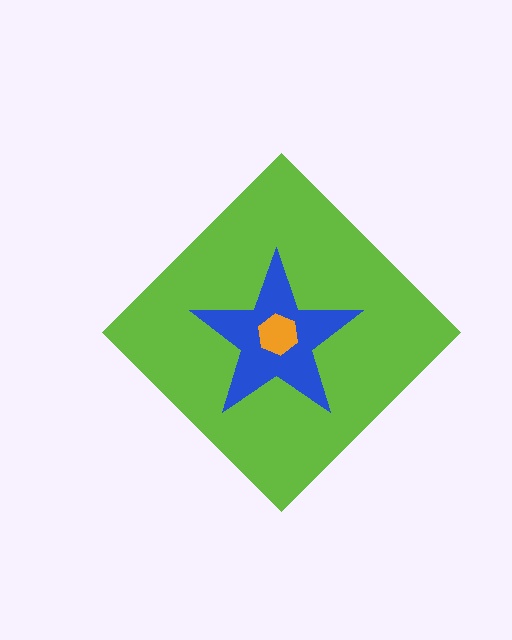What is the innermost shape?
The orange hexagon.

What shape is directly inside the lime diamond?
The blue star.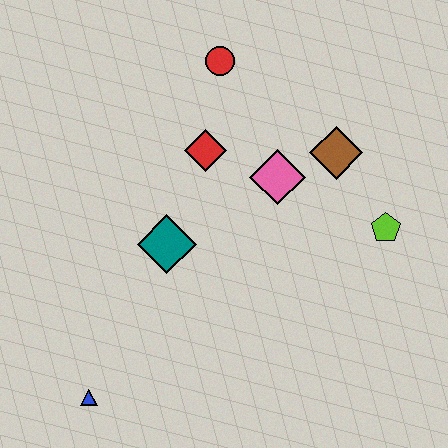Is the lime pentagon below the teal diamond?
No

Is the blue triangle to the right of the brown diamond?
No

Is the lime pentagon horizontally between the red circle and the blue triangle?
No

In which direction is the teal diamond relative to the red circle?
The teal diamond is below the red circle.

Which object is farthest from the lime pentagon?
The blue triangle is farthest from the lime pentagon.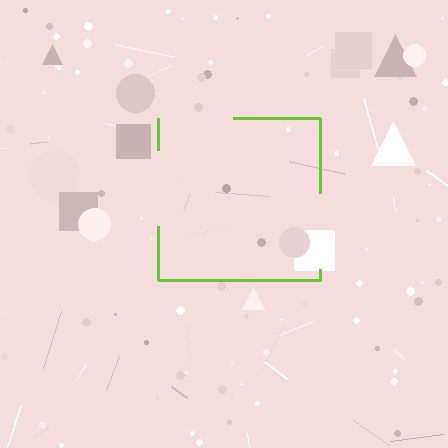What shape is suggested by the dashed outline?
The dashed outline suggests a square.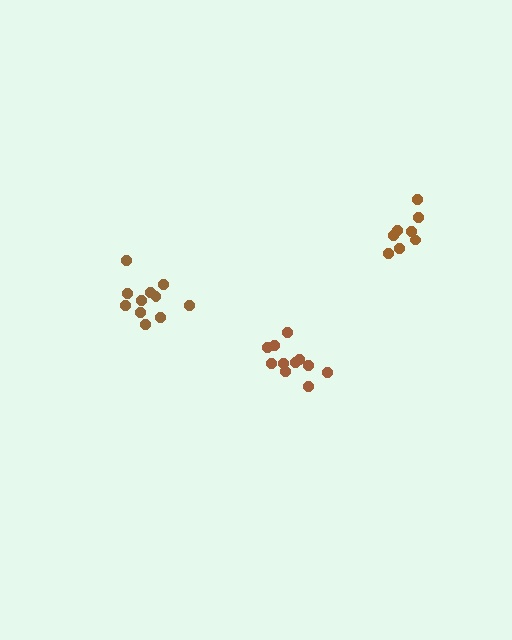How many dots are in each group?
Group 1: 11 dots, Group 2: 11 dots, Group 3: 8 dots (30 total).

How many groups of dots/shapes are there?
There are 3 groups.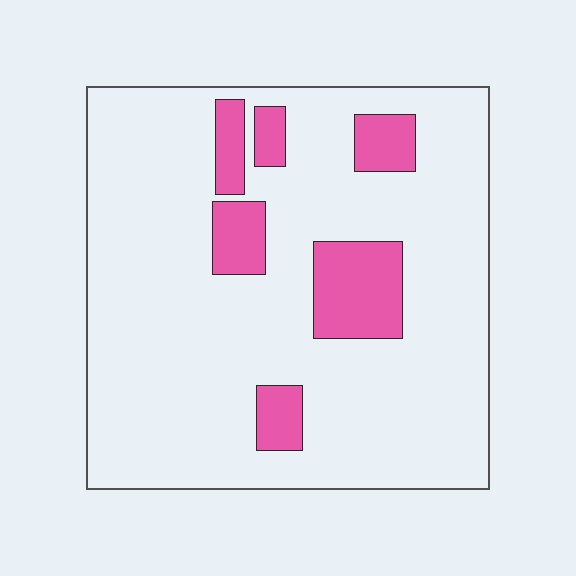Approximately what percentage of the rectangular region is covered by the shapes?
Approximately 15%.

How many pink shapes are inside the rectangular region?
6.